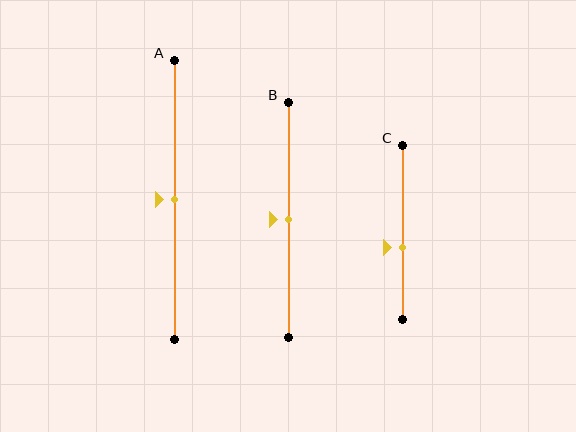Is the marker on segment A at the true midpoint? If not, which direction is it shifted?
Yes, the marker on segment A is at the true midpoint.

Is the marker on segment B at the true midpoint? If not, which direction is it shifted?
Yes, the marker on segment B is at the true midpoint.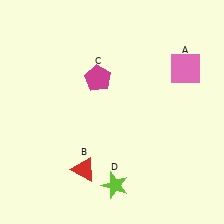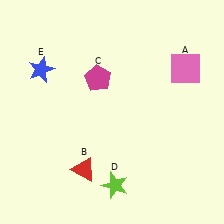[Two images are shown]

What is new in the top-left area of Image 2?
A blue star (E) was added in the top-left area of Image 2.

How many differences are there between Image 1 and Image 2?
There is 1 difference between the two images.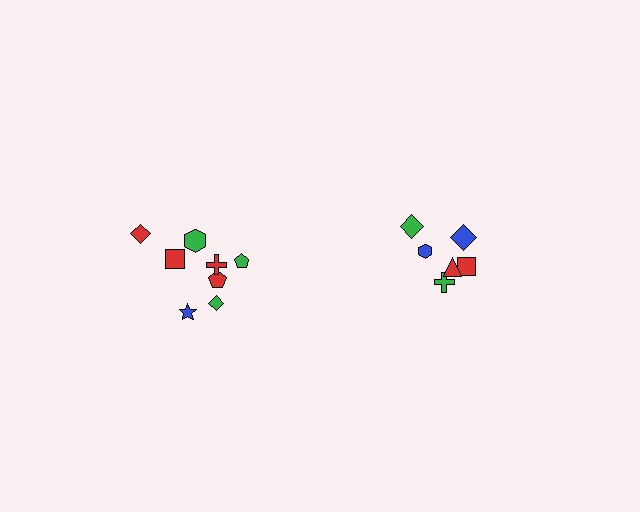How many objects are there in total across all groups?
There are 14 objects.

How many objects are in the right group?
There are 6 objects.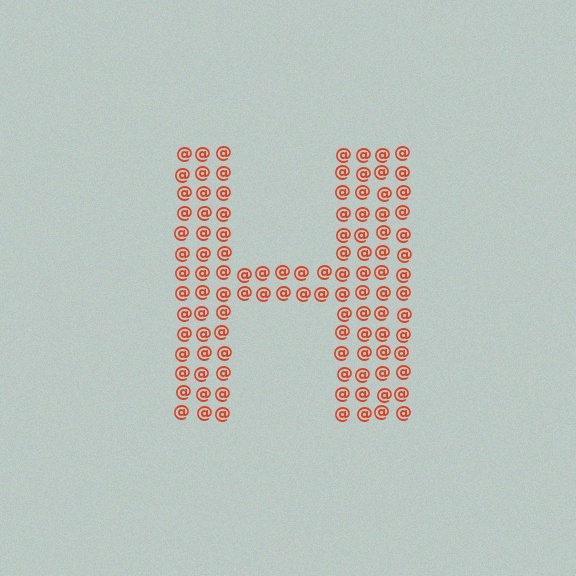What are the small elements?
The small elements are at signs.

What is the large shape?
The large shape is the letter H.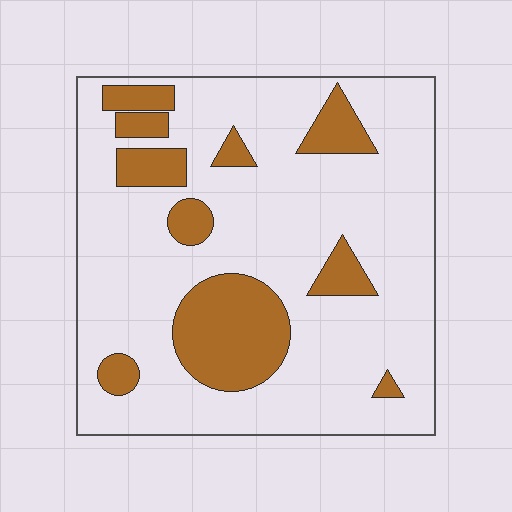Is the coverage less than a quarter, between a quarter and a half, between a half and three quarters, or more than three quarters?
Less than a quarter.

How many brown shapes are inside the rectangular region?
10.